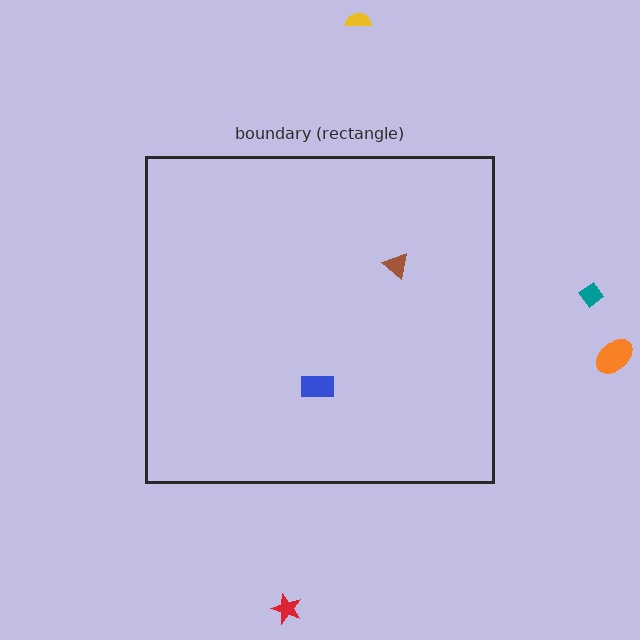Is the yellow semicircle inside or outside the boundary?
Outside.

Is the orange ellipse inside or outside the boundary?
Outside.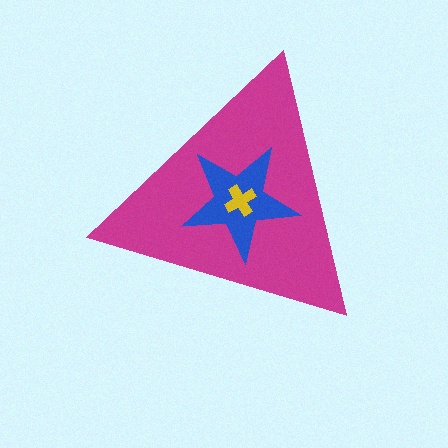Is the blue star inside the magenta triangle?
Yes.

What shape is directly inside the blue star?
The yellow cross.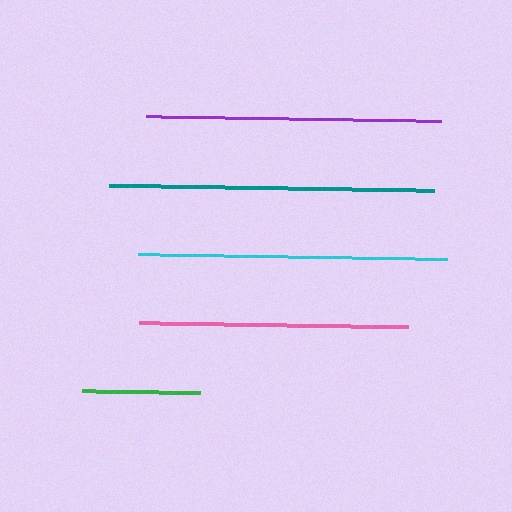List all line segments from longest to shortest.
From longest to shortest: teal, cyan, purple, pink, green.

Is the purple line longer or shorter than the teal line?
The teal line is longer than the purple line.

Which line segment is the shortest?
The green line is the shortest at approximately 118 pixels.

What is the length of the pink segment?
The pink segment is approximately 268 pixels long.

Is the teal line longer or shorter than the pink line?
The teal line is longer than the pink line.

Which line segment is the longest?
The teal line is the longest at approximately 325 pixels.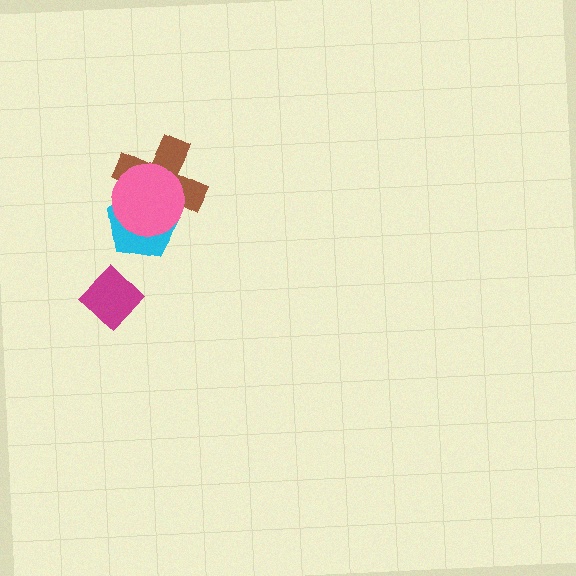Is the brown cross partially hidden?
Yes, it is partially covered by another shape.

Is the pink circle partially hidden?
No, no other shape covers it.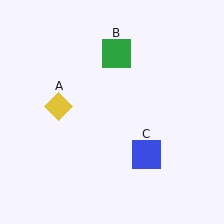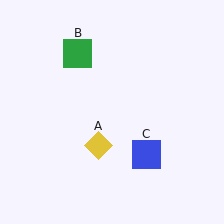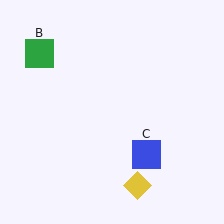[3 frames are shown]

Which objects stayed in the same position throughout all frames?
Blue square (object C) remained stationary.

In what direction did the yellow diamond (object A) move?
The yellow diamond (object A) moved down and to the right.